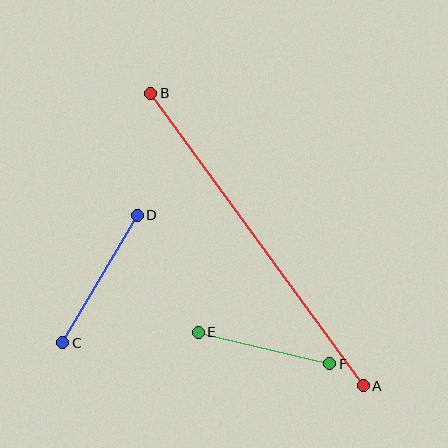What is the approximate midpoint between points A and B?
The midpoint is at approximately (257, 240) pixels.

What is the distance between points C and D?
The distance is approximately 148 pixels.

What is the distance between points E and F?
The distance is approximately 135 pixels.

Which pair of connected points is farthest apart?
Points A and B are farthest apart.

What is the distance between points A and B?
The distance is approximately 361 pixels.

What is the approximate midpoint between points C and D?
The midpoint is at approximately (100, 279) pixels.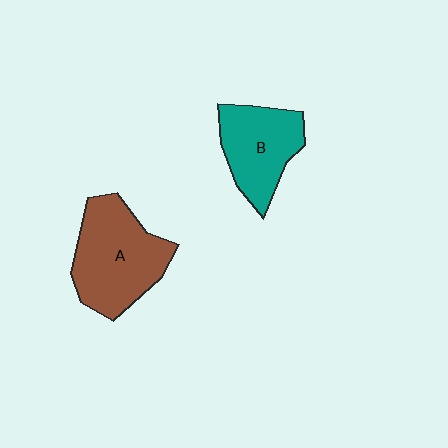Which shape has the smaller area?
Shape B (teal).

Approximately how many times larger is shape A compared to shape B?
Approximately 1.3 times.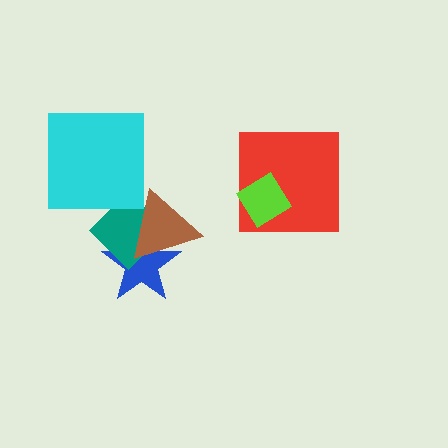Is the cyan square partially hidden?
No, no other shape covers it.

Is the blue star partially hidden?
Yes, it is partially covered by another shape.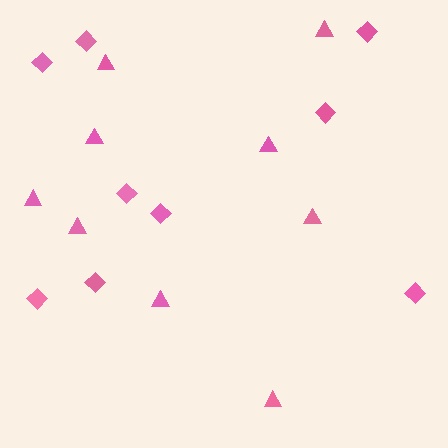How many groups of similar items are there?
There are 2 groups: one group of triangles (9) and one group of diamonds (9).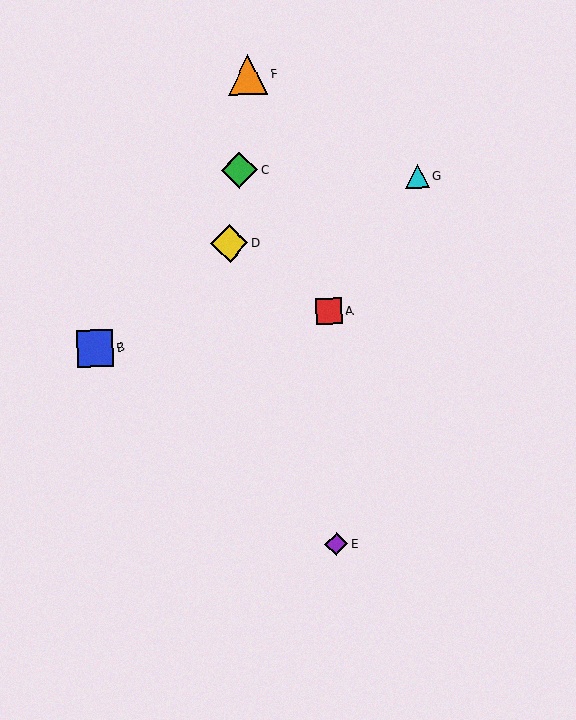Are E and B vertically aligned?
No, E is at x≈336 and B is at x≈95.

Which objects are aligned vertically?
Objects A, E are aligned vertically.